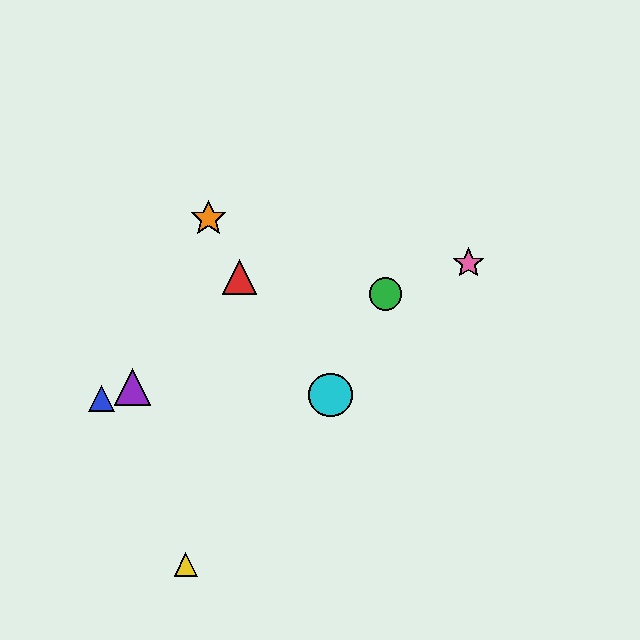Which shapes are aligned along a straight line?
The blue triangle, the green circle, the purple triangle, the pink star are aligned along a straight line.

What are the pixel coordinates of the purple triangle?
The purple triangle is at (133, 387).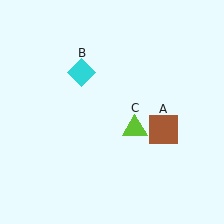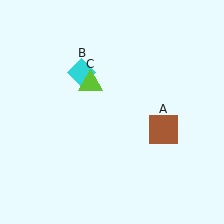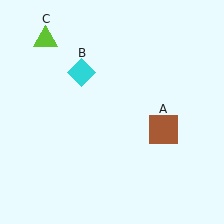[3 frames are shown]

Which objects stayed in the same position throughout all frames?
Brown square (object A) and cyan diamond (object B) remained stationary.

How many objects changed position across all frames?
1 object changed position: lime triangle (object C).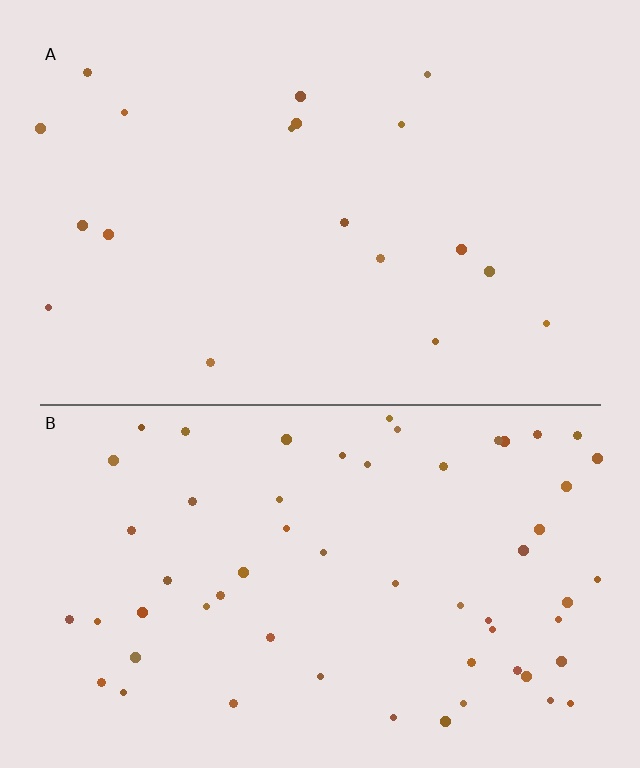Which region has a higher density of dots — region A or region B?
B (the bottom).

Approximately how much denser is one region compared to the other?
Approximately 3.2× — region B over region A.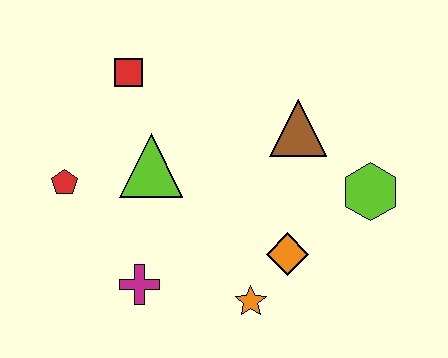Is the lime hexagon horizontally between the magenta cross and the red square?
No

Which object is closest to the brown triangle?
The lime hexagon is closest to the brown triangle.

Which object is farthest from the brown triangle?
The red pentagon is farthest from the brown triangle.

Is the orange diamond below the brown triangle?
Yes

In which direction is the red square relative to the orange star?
The red square is above the orange star.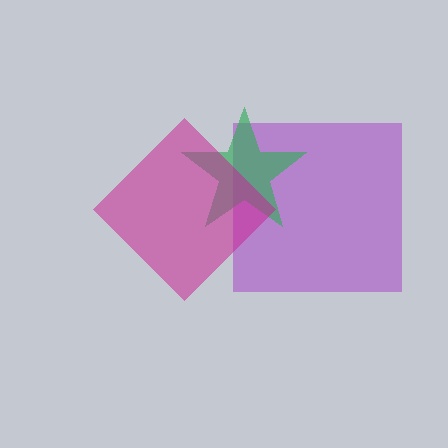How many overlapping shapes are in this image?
There are 3 overlapping shapes in the image.